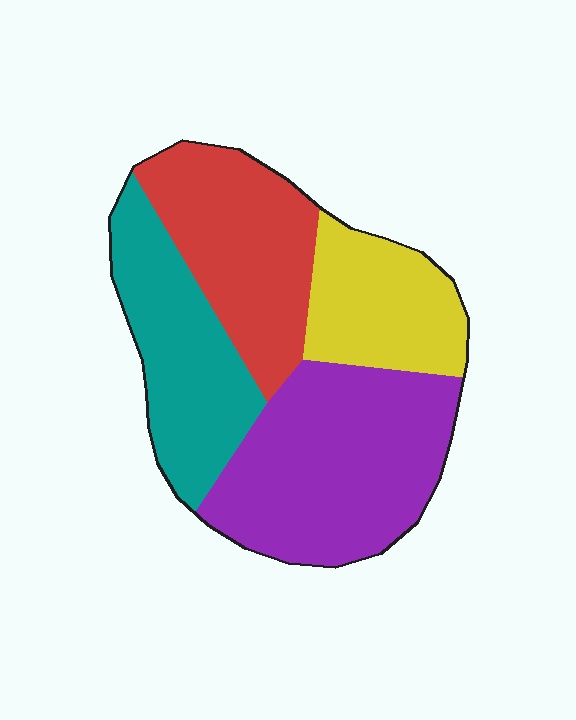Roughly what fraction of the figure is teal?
Teal takes up about one quarter (1/4) of the figure.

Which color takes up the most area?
Purple, at roughly 35%.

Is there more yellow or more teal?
Teal.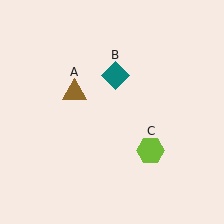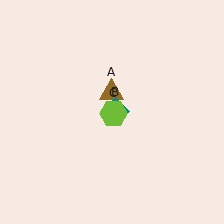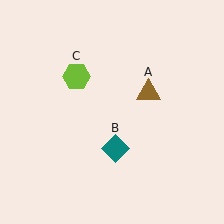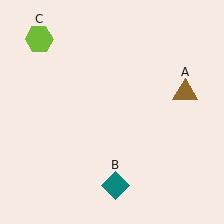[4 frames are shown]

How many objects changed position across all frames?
3 objects changed position: brown triangle (object A), teal diamond (object B), lime hexagon (object C).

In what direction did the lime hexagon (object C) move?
The lime hexagon (object C) moved up and to the left.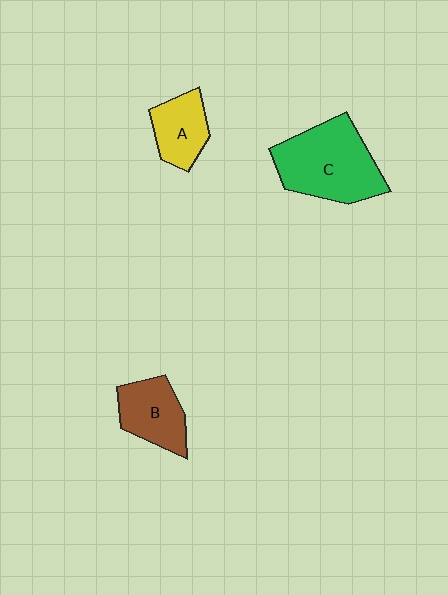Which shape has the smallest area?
Shape A (yellow).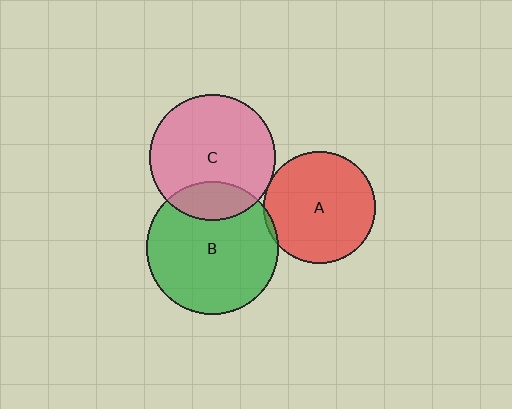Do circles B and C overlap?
Yes.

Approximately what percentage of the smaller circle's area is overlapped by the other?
Approximately 20%.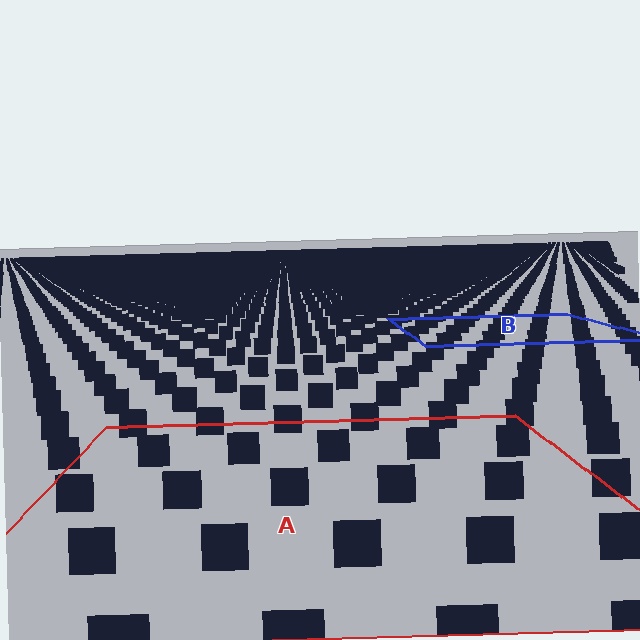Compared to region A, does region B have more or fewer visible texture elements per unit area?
Region B has more texture elements per unit area — they are packed more densely because it is farther away.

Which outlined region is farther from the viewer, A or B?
Region B is farther from the viewer — the texture elements inside it appear smaller and more densely packed.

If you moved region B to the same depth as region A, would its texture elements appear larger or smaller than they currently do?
They would appear larger. At a closer depth, the same texture elements are projected at a bigger on-screen size.